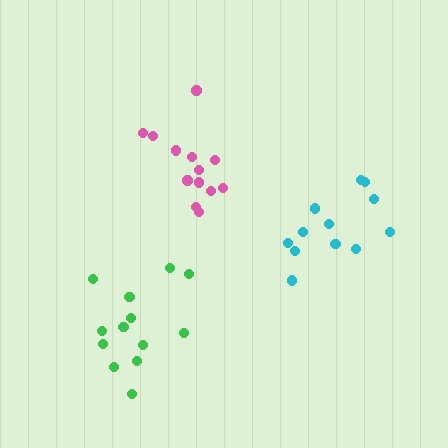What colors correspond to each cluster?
The clusters are colored: cyan, green, pink.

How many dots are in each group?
Group 1: 12 dots, Group 2: 13 dots, Group 3: 13 dots (38 total).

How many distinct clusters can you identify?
There are 3 distinct clusters.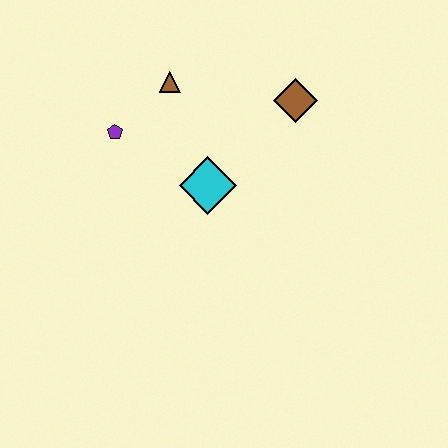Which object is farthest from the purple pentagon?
The brown diamond is farthest from the purple pentagon.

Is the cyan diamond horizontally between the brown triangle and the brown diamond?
Yes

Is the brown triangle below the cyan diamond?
No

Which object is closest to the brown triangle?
The purple pentagon is closest to the brown triangle.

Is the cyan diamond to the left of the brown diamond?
Yes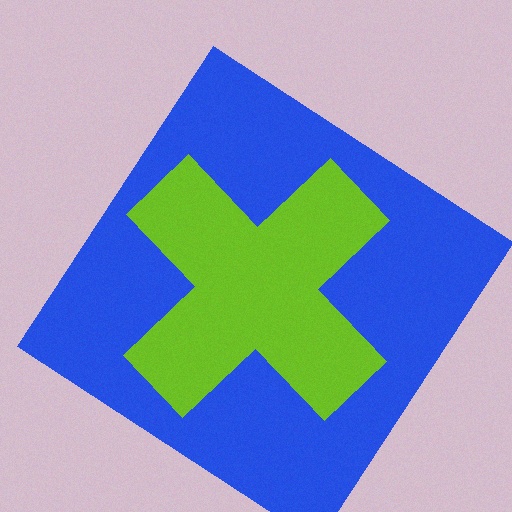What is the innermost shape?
The lime cross.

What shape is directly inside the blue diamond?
The lime cross.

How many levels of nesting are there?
2.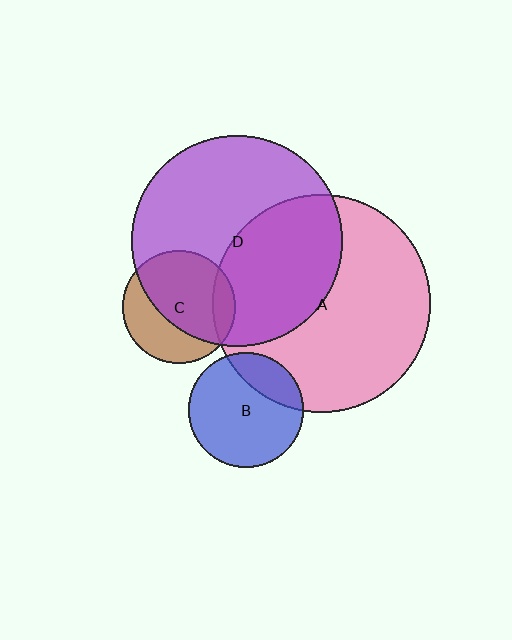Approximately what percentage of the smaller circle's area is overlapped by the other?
Approximately 65%.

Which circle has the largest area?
Circle A (pink).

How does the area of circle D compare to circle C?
Approximately 3.4 times.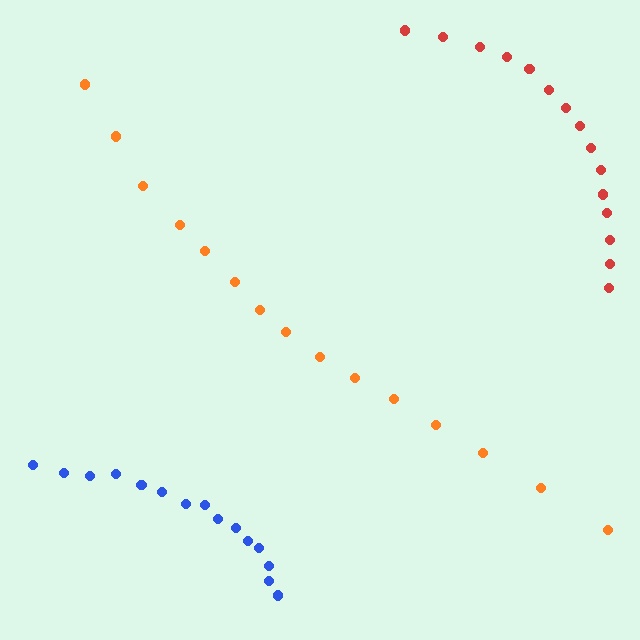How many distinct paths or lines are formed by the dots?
There are 3 distinct paths.